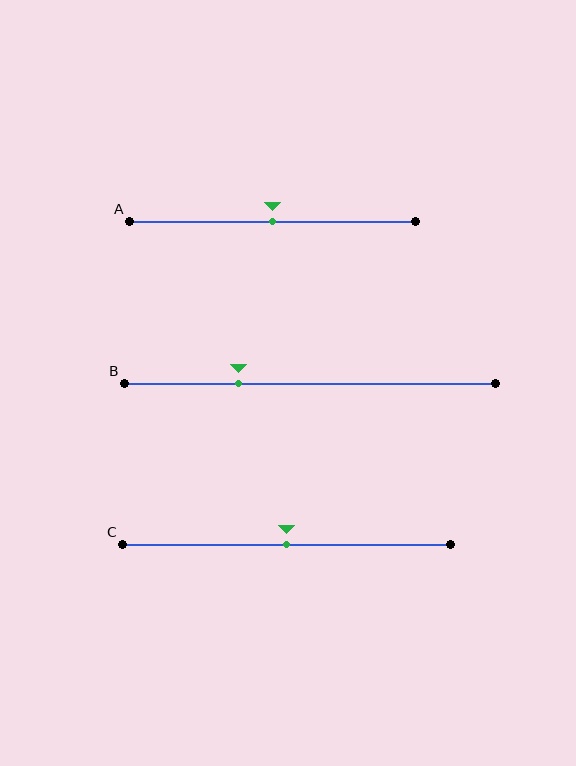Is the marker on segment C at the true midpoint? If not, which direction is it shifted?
Yes, the marker on segment C is at the true midpoint.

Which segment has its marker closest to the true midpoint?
Segment A has its marker closest to the true midpoint.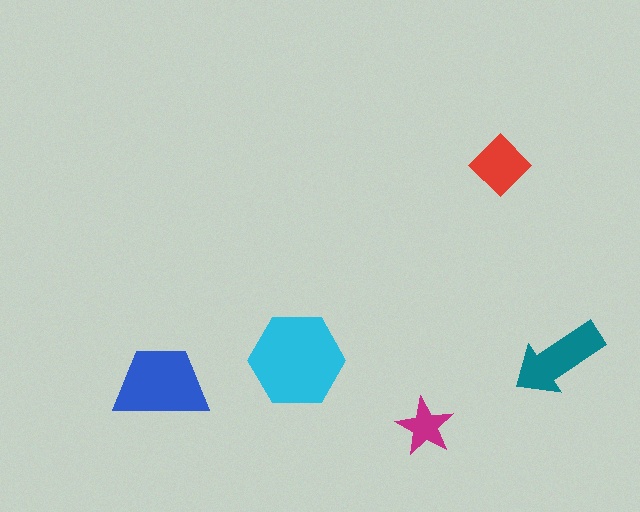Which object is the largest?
The cyan hexagon.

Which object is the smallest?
The magenta star.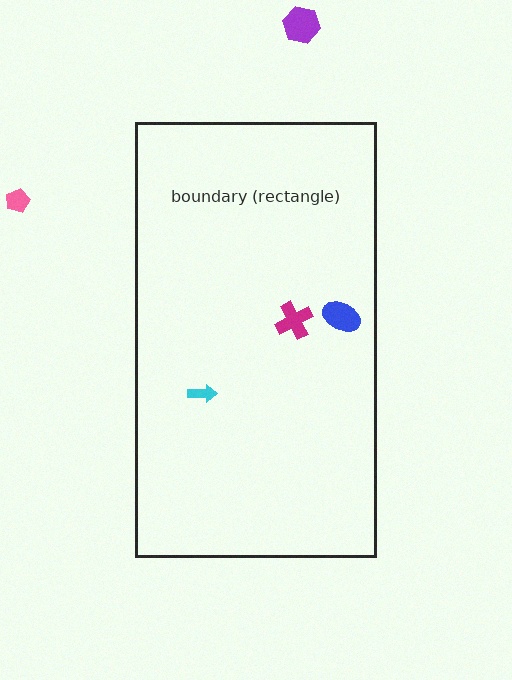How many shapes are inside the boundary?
3 inside, 2 outside.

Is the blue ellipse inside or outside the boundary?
Inside.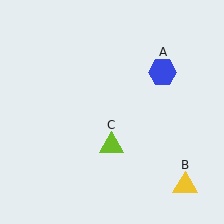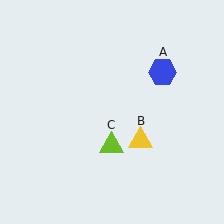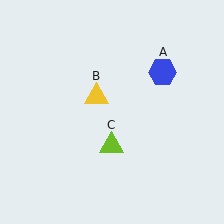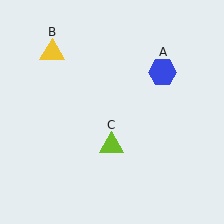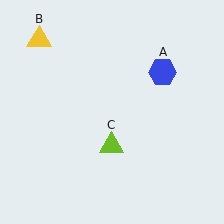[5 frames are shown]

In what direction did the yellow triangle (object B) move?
The yellow triangle (object B) moved up and to the left.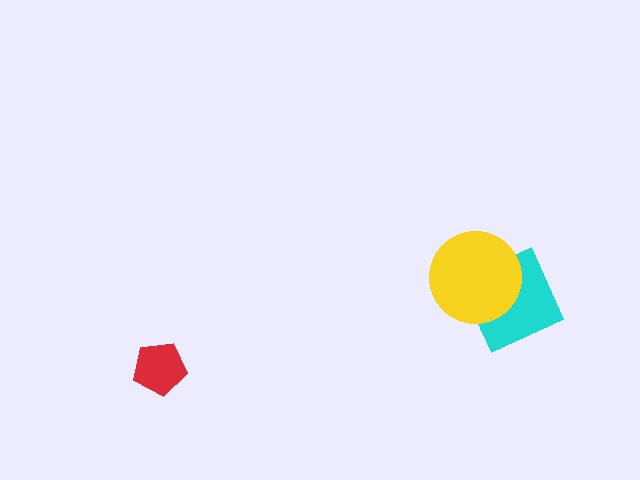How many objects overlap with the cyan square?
1 object overlaps with the cyan square.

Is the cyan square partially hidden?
Yes, it is partially covered by another shape.